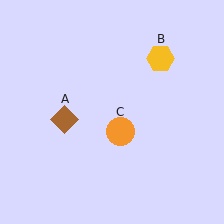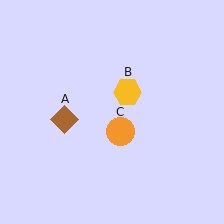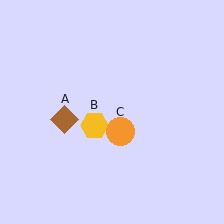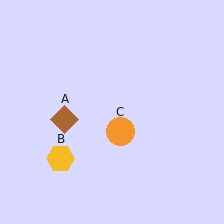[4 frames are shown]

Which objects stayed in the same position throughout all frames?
Brown diamond (object A) and orange circle (object C) remained stationary.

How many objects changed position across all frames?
1 object changed position: yellow hexagon (object B).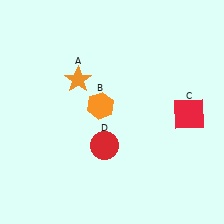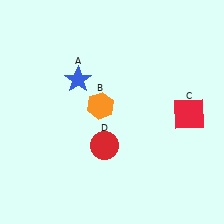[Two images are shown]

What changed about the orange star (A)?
In Image 1, A is orange. In Image 2, it changed to blue.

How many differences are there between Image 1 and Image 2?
There is 1 difference between the two images.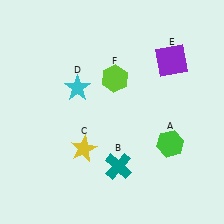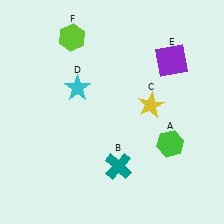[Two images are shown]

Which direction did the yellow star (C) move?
The yellow star (C) moved right.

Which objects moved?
The objects that moved are: the yellow star (C), the lime hexagon (F).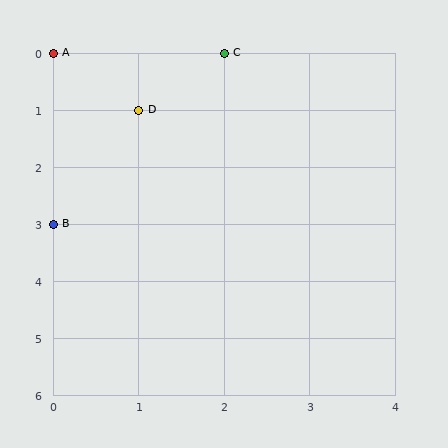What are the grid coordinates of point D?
Point D is at grid coordinates (1, 1).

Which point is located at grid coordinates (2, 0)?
Point C is at (2, 0).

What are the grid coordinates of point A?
Point A is at grid coordinates (0, 0).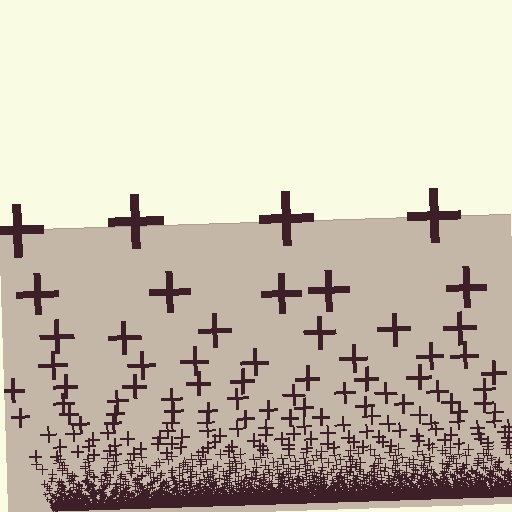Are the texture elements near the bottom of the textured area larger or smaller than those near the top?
Smaller. The gradient is inverted — elements near the bottom are smaller and denser.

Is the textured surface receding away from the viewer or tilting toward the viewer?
The surface appears to tilt toward the viewer. Texture elements get larger and sparser toward the top.